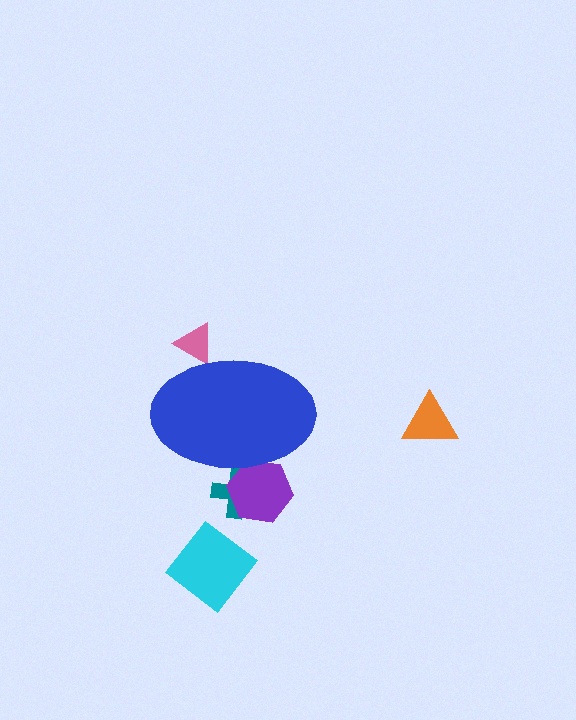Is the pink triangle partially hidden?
Yes, the pink triangle is partially hidden behind the blue ellipse.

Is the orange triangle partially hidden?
No, the orange triangle is fully visible.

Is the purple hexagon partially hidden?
Yes, the purple hexagon is partially hidden behind the blue ellipse.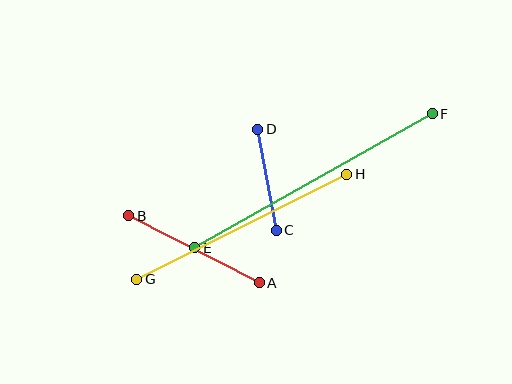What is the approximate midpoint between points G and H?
The midpoint is at approximately (242, 227) pixels.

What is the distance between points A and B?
The distance is approximately 147 pixels.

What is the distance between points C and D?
The distance is approximately 103 pixels.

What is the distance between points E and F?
The distance is approximately 273 pixels.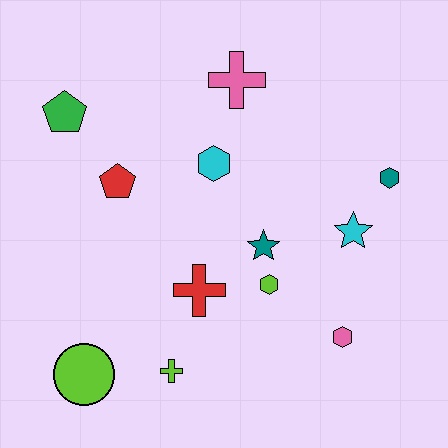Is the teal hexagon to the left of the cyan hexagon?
No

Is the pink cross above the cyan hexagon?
Yes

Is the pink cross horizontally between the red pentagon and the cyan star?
Yes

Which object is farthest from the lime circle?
The teal hexagon is farthest from the lime circle.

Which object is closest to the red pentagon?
The green pentagon is closest to the red pentagon.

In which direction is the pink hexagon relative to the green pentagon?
The pink hexagon is to the right of the green pentagon.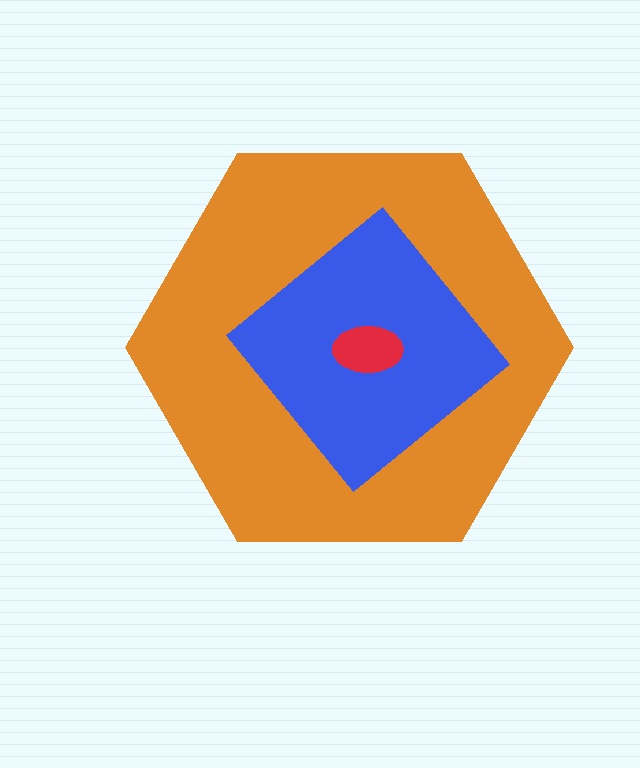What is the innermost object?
The red ellipse.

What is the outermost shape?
The orange hexagon.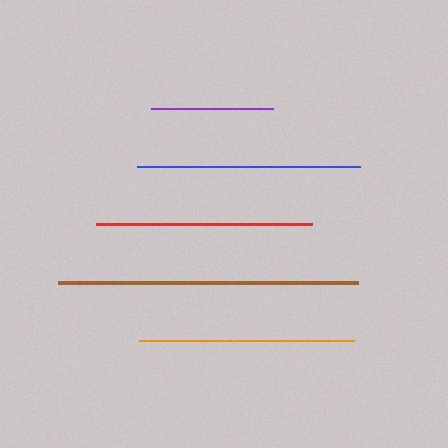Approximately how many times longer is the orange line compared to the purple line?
The orange line is approximately 1.8 times the length of the purple line.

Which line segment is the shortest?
The purple line is the shortest at approximately 122 pixels.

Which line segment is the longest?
The brown line is the longest at approximately 299 pixels.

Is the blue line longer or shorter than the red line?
The blue line is longer than the red line.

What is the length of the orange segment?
The orange segment is approximately 215 pixels long.